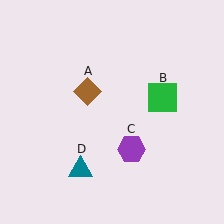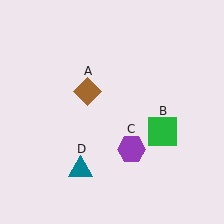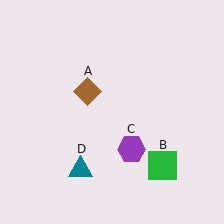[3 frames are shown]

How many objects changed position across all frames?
1 object changed position: green square (object B).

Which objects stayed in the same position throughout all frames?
Brown diamond (object A) and purple hexagon (object C) and teal triangle (object D) remained stationary.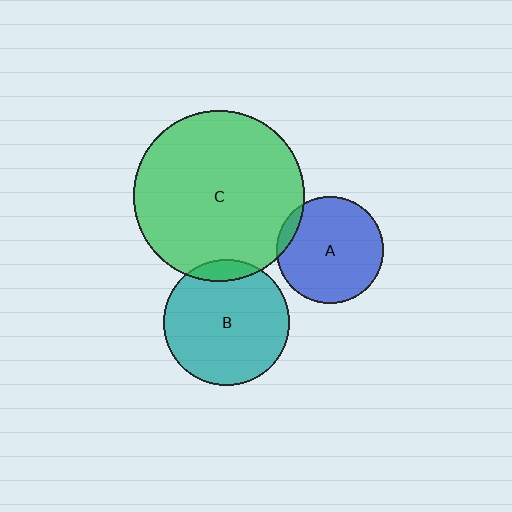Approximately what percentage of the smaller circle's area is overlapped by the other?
Approximately 5%.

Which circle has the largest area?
Circle C (green).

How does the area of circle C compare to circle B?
Approximately 1.8 times.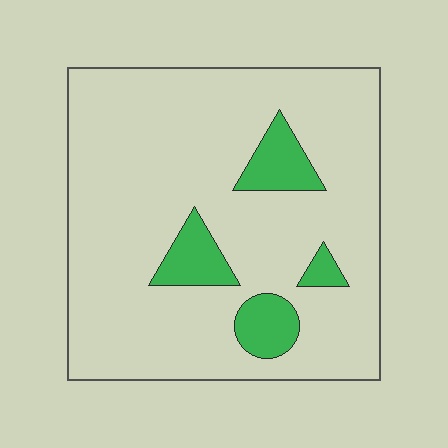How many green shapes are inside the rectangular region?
4.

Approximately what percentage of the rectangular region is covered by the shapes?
Approximately 15%.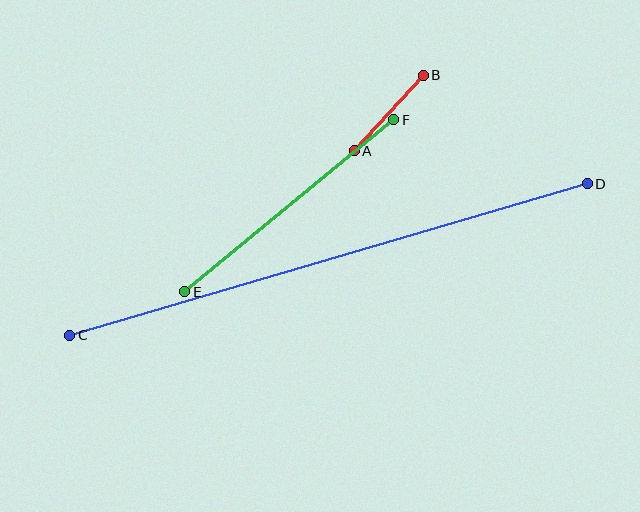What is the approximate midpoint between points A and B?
The midpoint is at approximately (389, 113) pixels.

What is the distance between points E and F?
The distance is approximately 271 pixels.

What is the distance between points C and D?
The distance is approximately 539 pixels.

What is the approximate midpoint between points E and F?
The midpoint is at approximately (289, 206) pixels.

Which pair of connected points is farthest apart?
Points C and D are farthest apart.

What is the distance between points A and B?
The distance is approximately 102 pixels.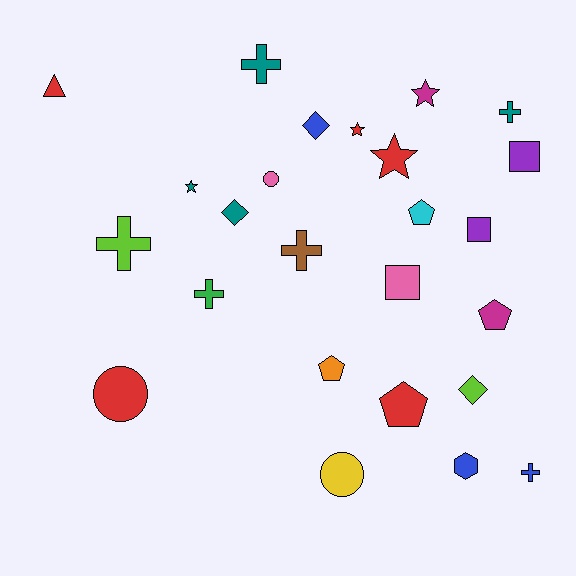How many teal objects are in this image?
There are 4 teal objects.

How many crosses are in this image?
There are 6 crosses.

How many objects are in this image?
There are 25 objects.